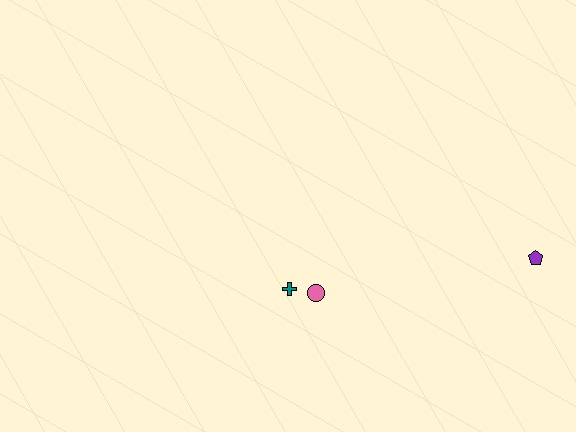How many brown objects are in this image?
There are no brown objects.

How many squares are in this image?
There are no squares.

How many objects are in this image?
There are 3 objects.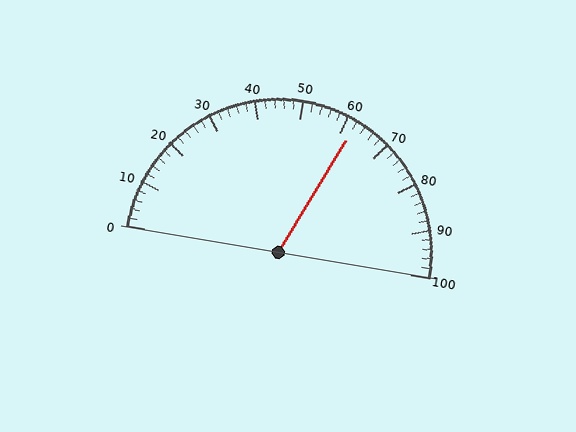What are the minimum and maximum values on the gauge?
The gauge ranges from 0 to 100.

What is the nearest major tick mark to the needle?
The nearest major tick mark is 60.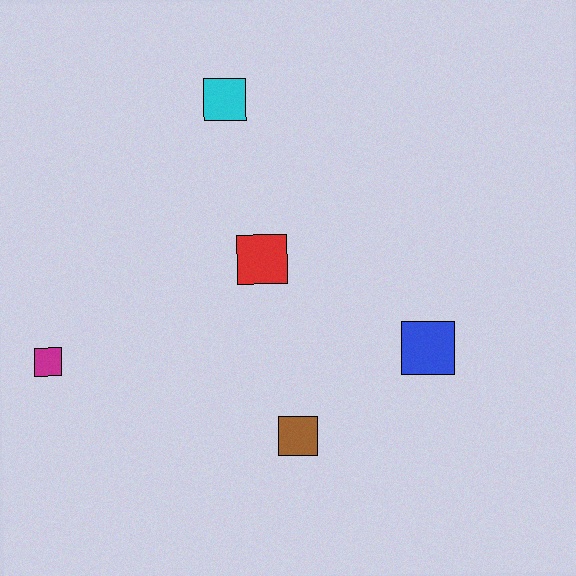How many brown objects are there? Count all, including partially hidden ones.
There is 1 brown object.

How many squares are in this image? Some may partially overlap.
There are 5 squares.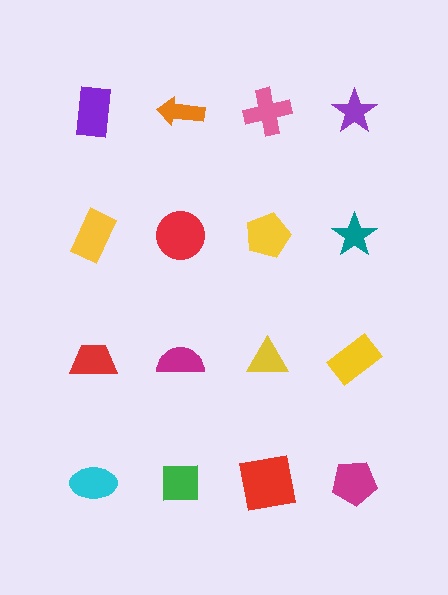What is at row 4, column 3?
A red square.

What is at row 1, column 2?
An orange arrow.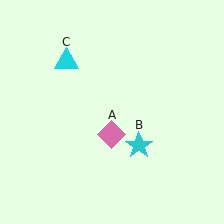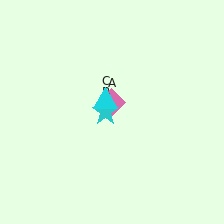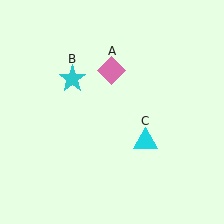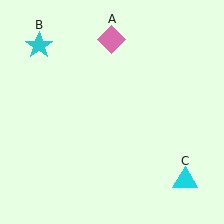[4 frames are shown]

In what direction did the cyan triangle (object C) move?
The cyan triangle (object C) moved down and to the right.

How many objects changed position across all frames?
3 objects changed position: pink diamond (object A), cyan star (object B), cyan triangle (object C).